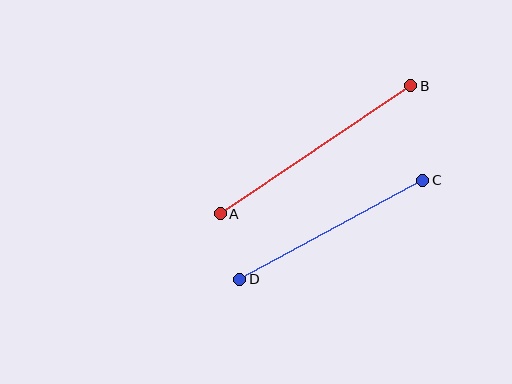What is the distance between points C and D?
The distance is approximately 208 pixels.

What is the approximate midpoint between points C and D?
The midpoint is at approximately (331, 230) pixels.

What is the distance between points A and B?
The distance is approximately 230 pixels.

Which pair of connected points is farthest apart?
Points A and B are farthest apart.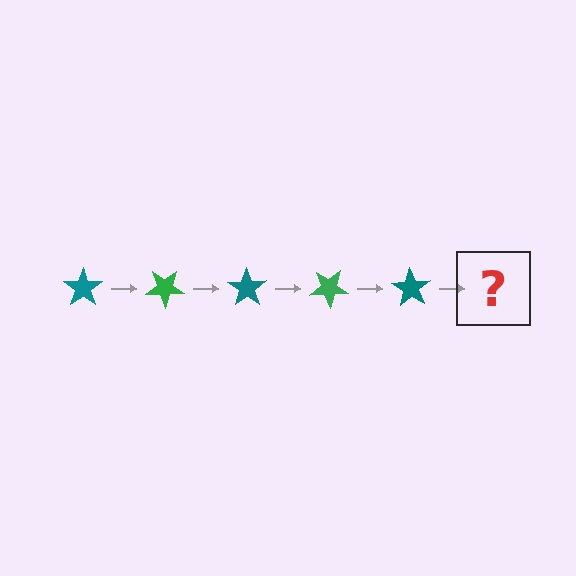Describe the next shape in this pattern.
It should be a green star, rotated 175 degrees from the start.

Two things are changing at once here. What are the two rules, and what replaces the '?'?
The two rules are that it rotates 35 degrees each step and the color cycles through teal and green. The '?' should be a green star, rotated 175 degrees from the start.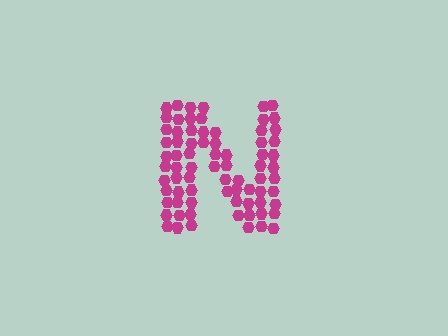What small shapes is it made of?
It is made of small hexagons.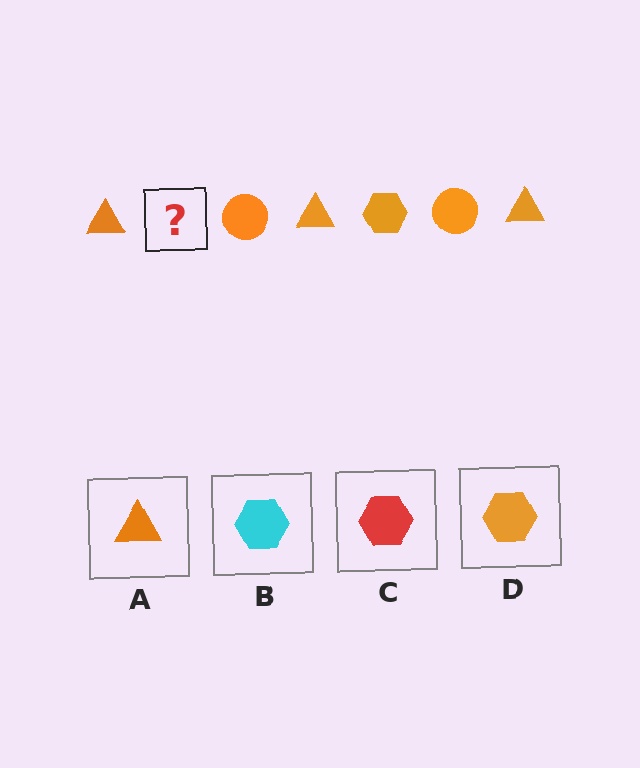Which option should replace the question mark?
Option D.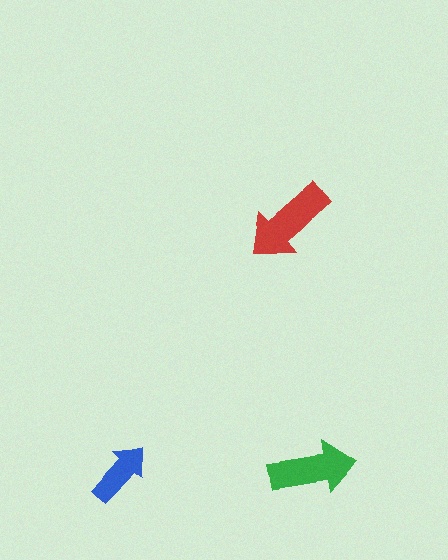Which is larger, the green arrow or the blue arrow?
The green one.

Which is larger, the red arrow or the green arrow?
The red one.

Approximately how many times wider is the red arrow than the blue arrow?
About 1.5 times wider.